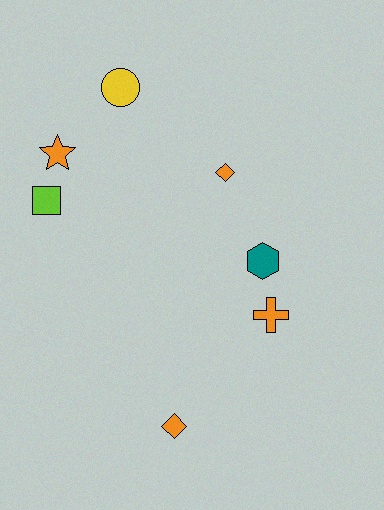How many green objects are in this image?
There are no green objects.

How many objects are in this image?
There are 7 objects.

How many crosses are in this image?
There is 1 cross.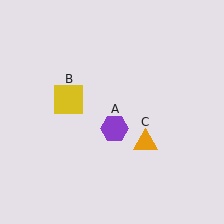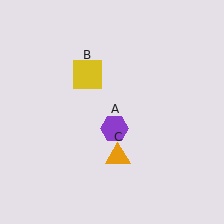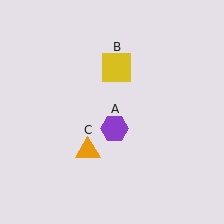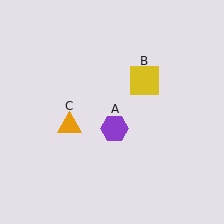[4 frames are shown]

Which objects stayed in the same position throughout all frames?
Purple hexagon (object A) remained stationary.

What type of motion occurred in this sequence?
The yellow square (object B), orange triangle (object C) rotated clockwise around the center of the scene.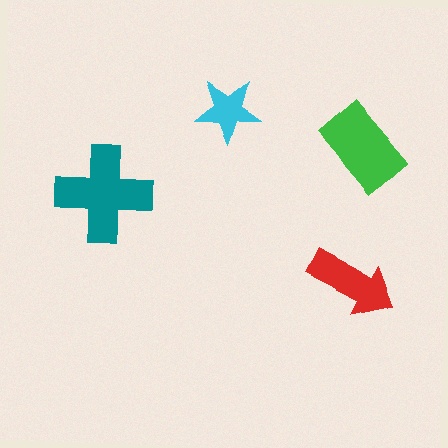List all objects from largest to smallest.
The teal cross, the green rectangle, the red arrow, the cyan star.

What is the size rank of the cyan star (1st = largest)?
4th.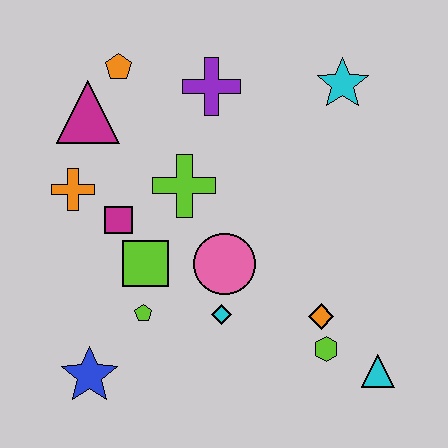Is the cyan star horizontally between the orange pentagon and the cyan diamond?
No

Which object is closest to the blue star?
The lime pentagon is closest to the blue star.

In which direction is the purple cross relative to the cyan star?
The purple cross is to the left of the cyan star.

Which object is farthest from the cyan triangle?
The orange pentagon is farthest from the cyan triangle.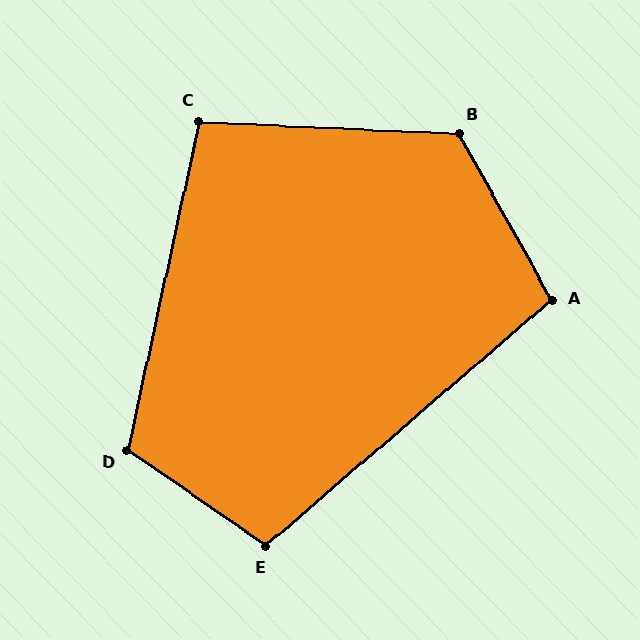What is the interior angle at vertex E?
Approximately 105 degrees (obtuse).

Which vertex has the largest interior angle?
B, at approximately 122 degrees.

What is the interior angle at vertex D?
Approximately 112 degrees (obtuse).